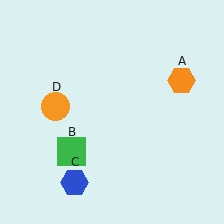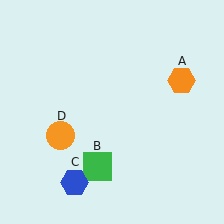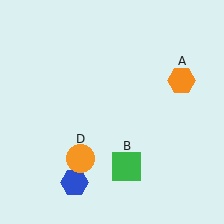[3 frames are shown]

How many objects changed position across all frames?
2 objects changed position: green square (object B), orange circle (object D).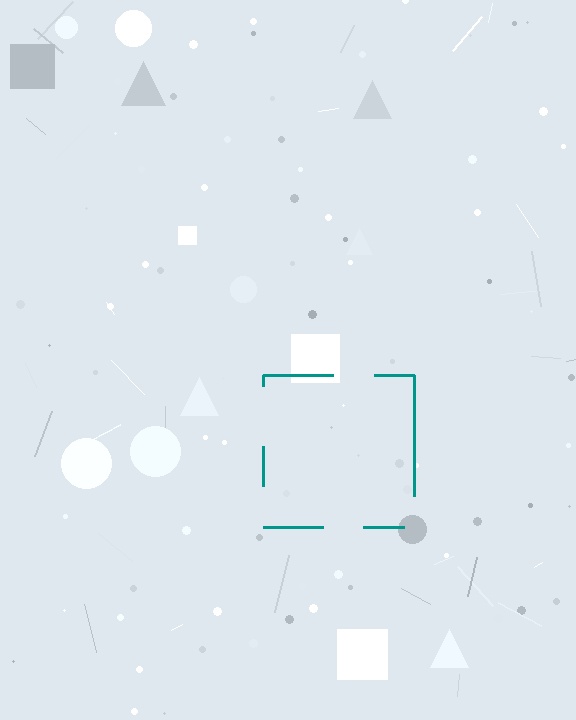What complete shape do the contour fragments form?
The contour fragments form a square.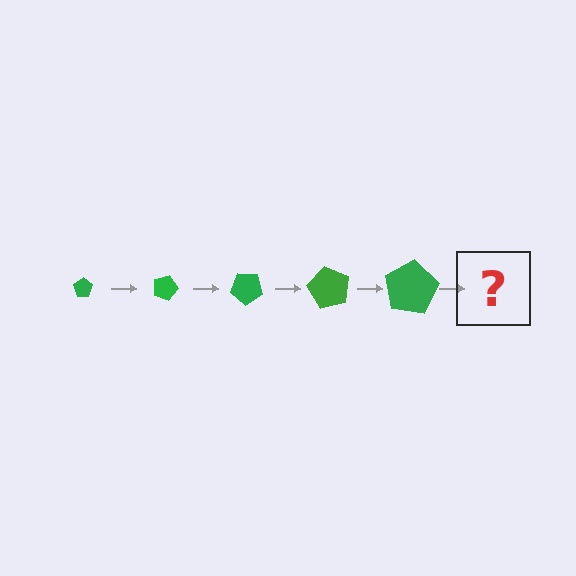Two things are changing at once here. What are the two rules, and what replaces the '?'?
The two rules are that the pentagon grows larger each step and it rotates 20 degrees each step. The '?' should be a pentagon, larger than the previous one and rotated 100 degrees from the start.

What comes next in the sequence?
The next element should be a pentagon, larger than the previous one and rotated 100 degrees from the start.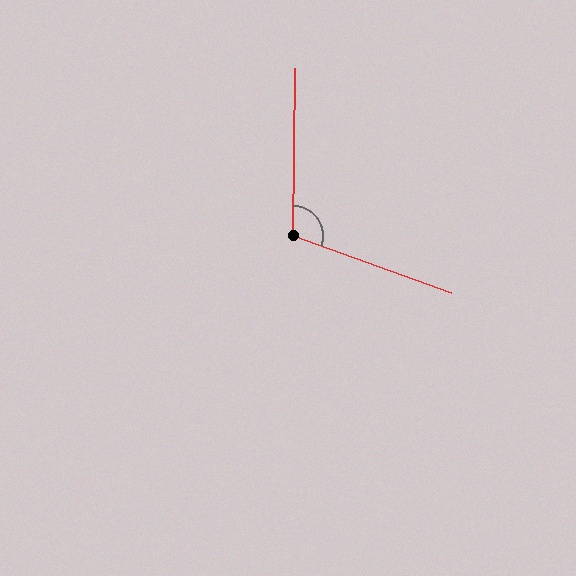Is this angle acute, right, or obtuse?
It is obtuse.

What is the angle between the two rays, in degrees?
Approximately 109 degrees.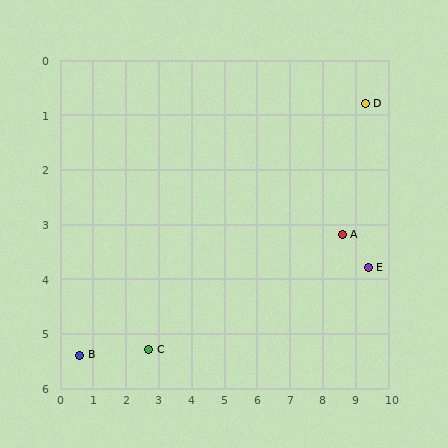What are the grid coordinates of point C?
Point C is at approximately (2.7, 5.3).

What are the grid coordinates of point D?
Point D is at approximately (9.3, 0.8).